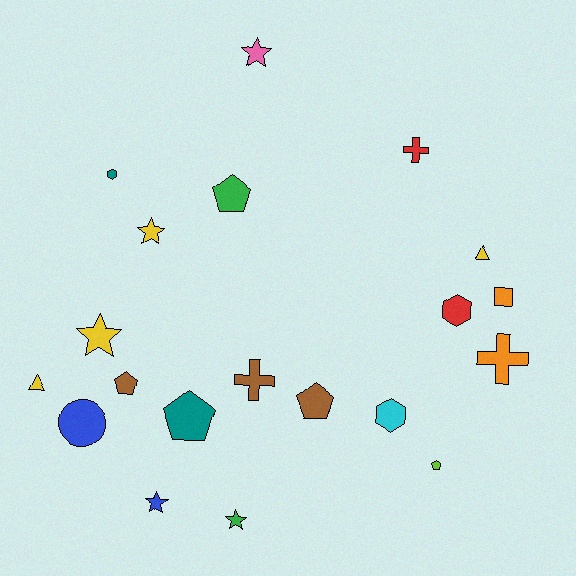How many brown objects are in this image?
There are 3 brown objects.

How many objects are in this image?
There are 20 objects.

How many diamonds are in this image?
There are no diamonds.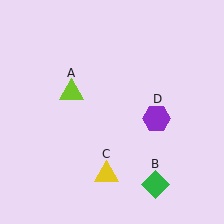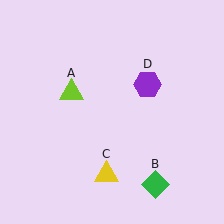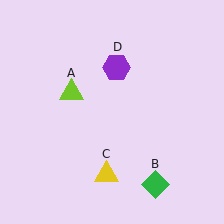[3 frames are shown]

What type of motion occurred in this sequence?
The purple hexagon (object D) rotated counterclockwise around the center of the scene.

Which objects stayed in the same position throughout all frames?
Lime triangle (object A) and green diamond (object B) and yellow triangle (object C) remained stationary.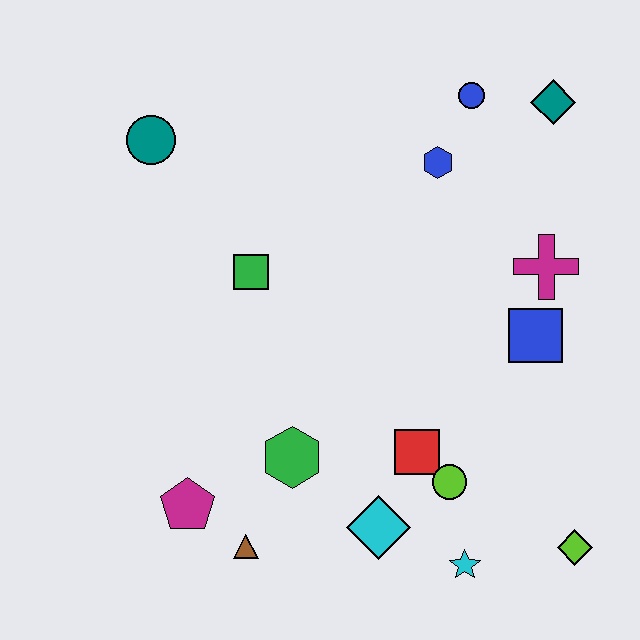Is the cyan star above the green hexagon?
No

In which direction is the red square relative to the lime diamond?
The red square is to the left of the lime diamond.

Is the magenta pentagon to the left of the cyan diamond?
Yes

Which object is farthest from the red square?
The teal circle is farthest from the red square.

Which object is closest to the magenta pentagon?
The brown triangle is closest to the magenta pentagon.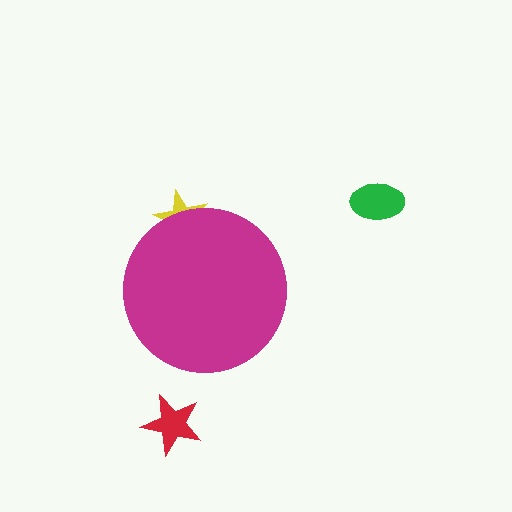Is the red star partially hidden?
No, the red star is fully visible.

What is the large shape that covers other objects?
A magenta circle.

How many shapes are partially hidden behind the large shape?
1 shape is partially hidden.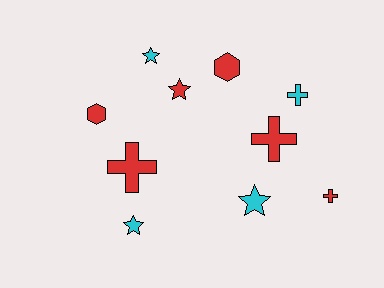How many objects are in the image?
There are 10 objects.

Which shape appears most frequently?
Cross, with 4 objects.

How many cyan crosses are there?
There is 1 cyan cross.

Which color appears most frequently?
Red, with 6 objects.